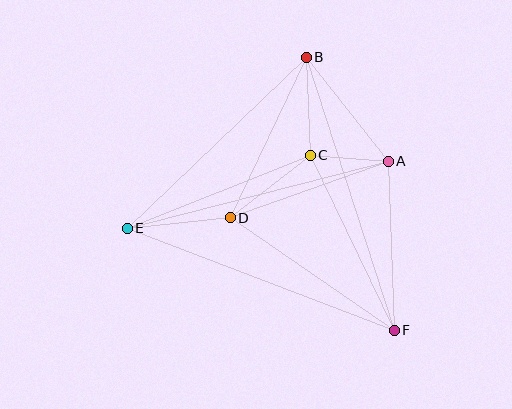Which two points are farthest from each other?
Points B and F are farthest from each other.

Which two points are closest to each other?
Points A and C are closest to each other.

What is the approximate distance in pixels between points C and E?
The distance between C and E is approximately 197 pixels.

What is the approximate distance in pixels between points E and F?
The distance between E and F is approximately 286 pixels.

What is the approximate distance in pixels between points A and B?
The distance between A and B is approximately 132 pixels.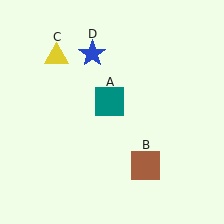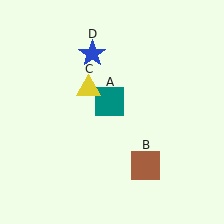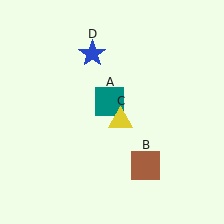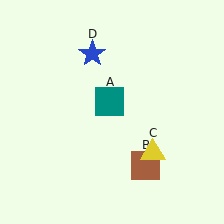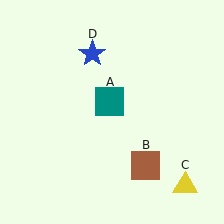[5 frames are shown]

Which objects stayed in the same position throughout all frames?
Teal square (object A) and brown square (object B) and blue star (object D) remained stationary.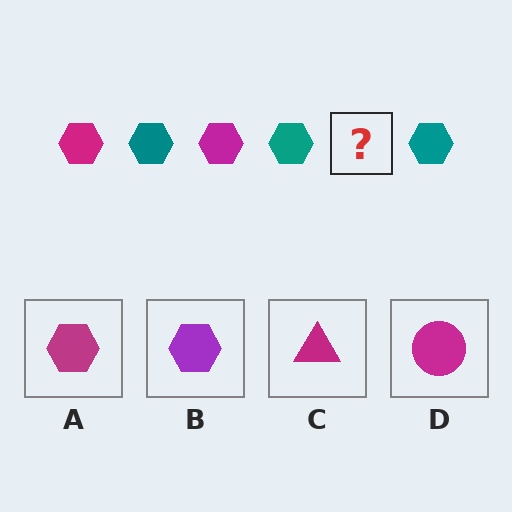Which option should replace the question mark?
Option A.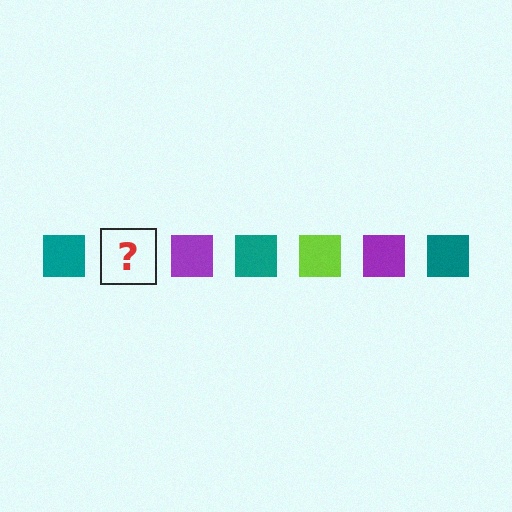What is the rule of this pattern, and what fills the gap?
The rule is that the pattern cycles through teal, lime, purple squares. The gap should be filled with a lime square.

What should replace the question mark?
The question mark should be replaced with a lime square.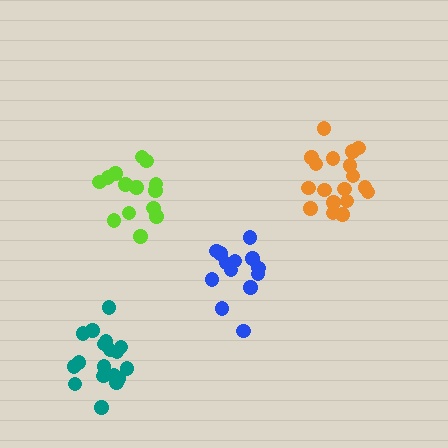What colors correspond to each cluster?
The clusters are colored: lime, orange, teal, blue.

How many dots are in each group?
Group 1: 14 dots, Group 2: 18 dots, Group 3: 18 dots, Group 4: 13 dots (63 total).